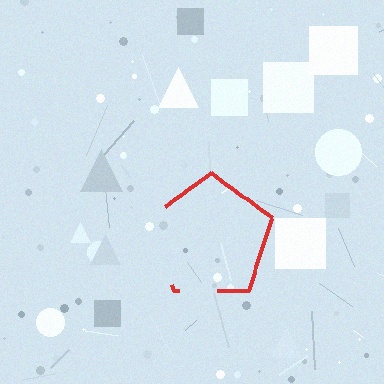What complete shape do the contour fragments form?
The contour fragments form a pentagon.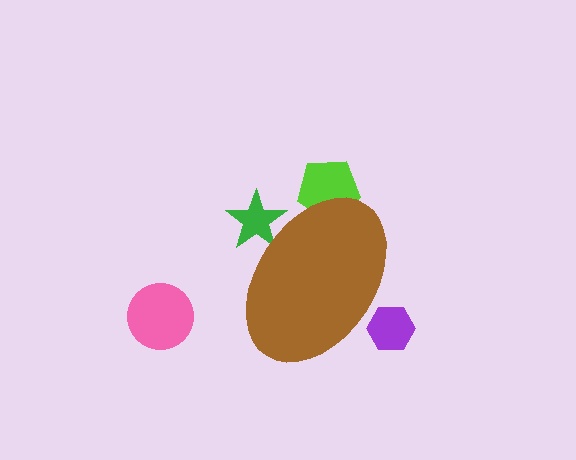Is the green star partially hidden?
Yes, the green star is partially hidden behind the brown ellipse.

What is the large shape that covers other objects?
A brown ellipse.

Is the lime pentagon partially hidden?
Yes, the lime pentagon is partially hidden behind the brown ellipse.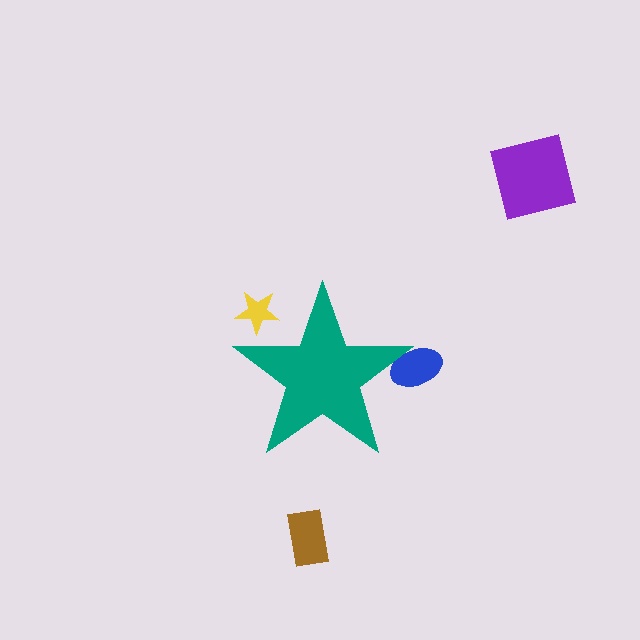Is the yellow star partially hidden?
Yes, the yellow star is partially hidden behind the teal star.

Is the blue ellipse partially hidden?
Yes, the blue ellipse is partially hidden behind the teal star.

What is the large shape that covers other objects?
A teal star.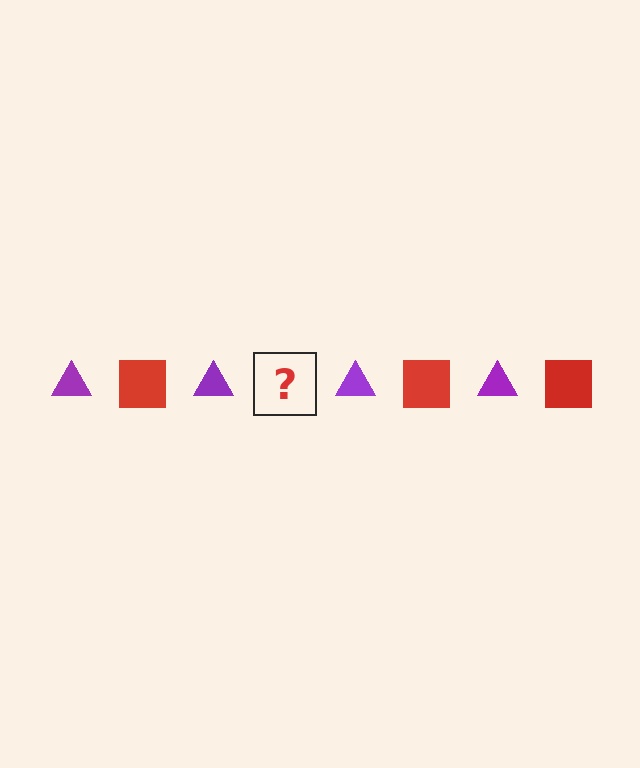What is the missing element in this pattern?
The missing element is a red square.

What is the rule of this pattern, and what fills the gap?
The rule is that the pattern alternates between purple triangle and red square. The gap should be filled with a red square.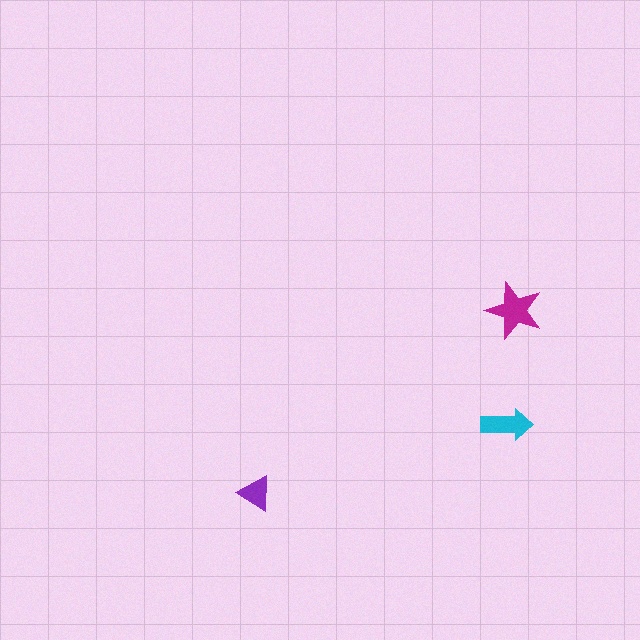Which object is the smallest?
The purple triangle.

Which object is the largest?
The magenta star.